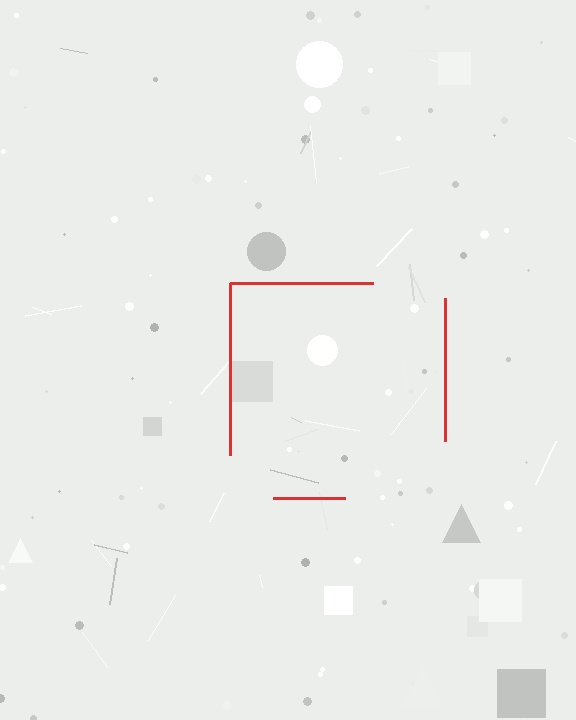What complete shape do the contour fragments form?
The contour fragments form a square.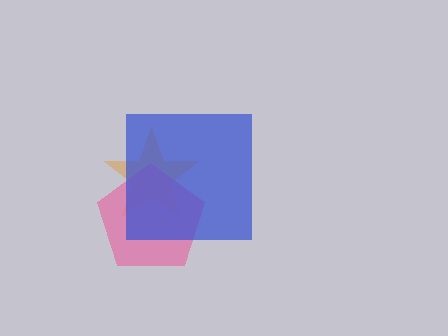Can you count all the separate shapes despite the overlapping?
Yes, there are 3 separate shapes.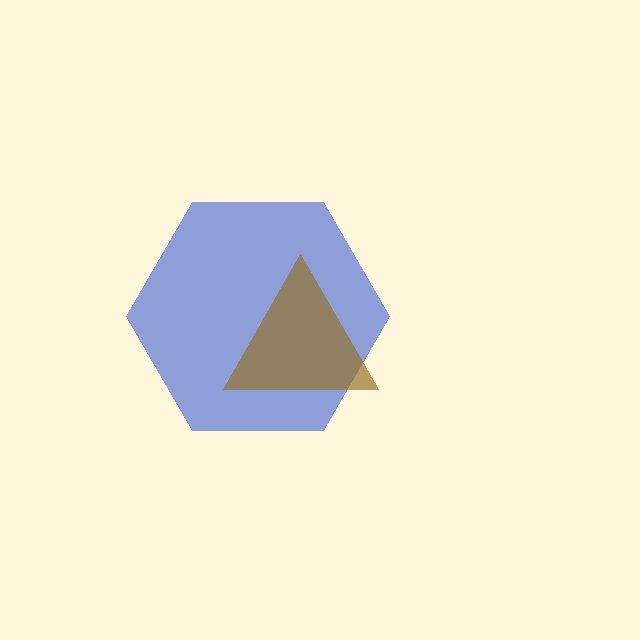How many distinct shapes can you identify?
There are 2 distinct shapes: a blue hexagon, a brown triangle.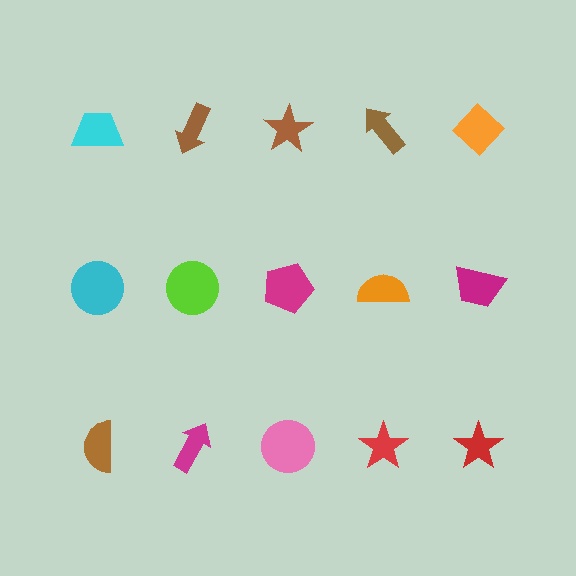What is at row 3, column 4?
A red star.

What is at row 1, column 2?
A brown arrow.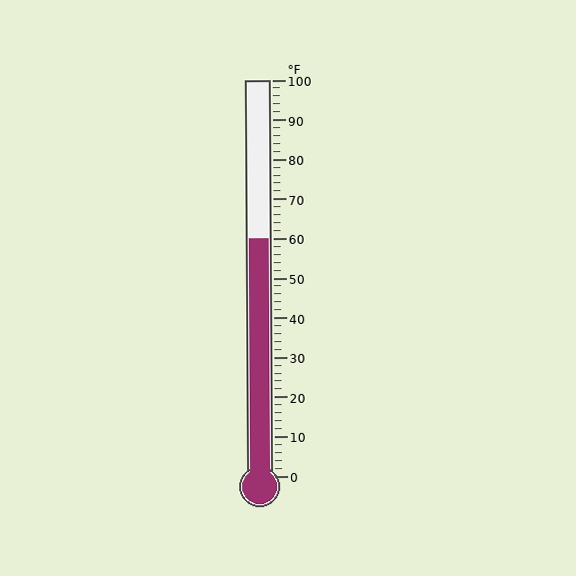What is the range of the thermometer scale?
The thermometer scale ranges from 0°F to 100°F.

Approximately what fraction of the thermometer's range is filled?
The thermometer is filled to approximately 60% of its range.